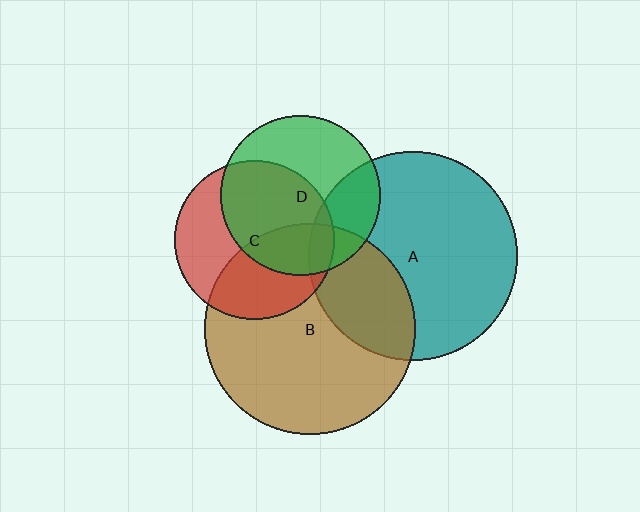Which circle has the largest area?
Circle B (brown).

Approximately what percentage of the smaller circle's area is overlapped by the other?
Approximately 50%.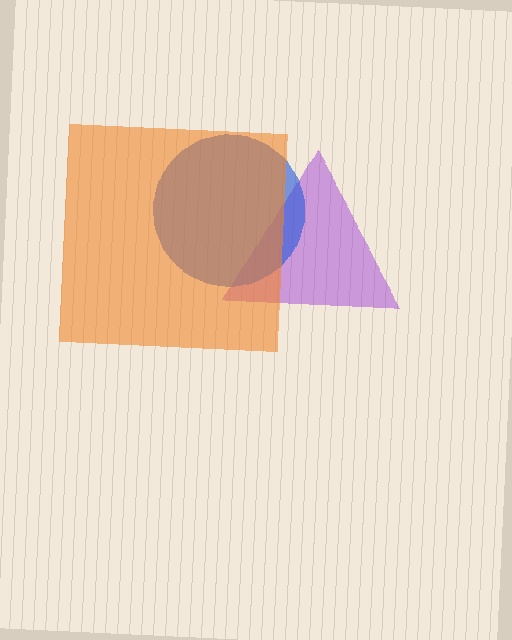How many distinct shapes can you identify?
There are 3 distinct shapes: a purple triangle, a blue circle, an orange square.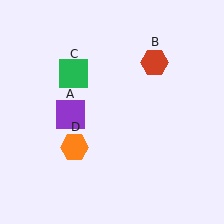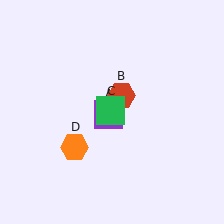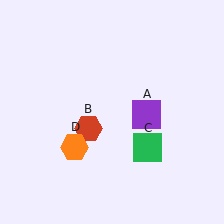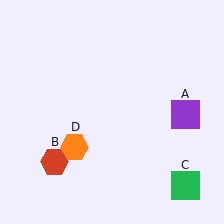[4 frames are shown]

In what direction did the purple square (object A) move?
The purple square (object A) moved right.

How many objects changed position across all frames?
3 objects changed position: purple square (object A), red hexagon (object B), green square (object C).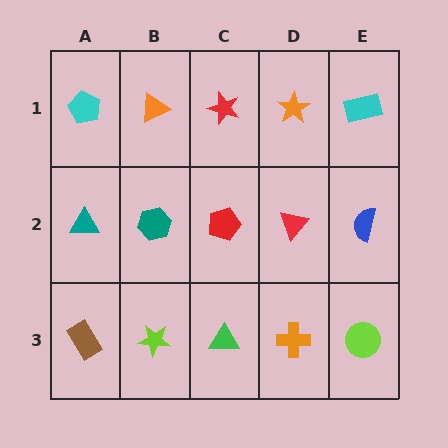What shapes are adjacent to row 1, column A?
A teal triangle (row 2, column A), an orange triangle (row 1, column B).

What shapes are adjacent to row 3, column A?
A teal triangle (row 2, column A), a lime star (row 3, column B).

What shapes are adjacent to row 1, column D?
A red triangle (row 2, column D), a red star (row 1, column C), a cyan rectangle (row 1, column E).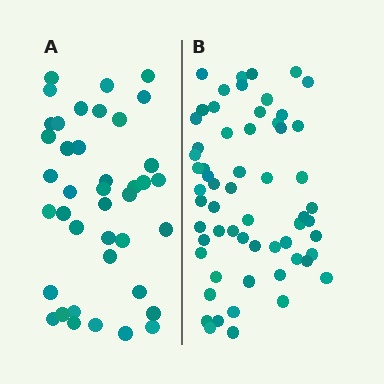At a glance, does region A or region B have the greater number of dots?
Region B (the right region) has more dots.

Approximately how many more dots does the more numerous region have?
Region B has approximately 20 more dots than region A.